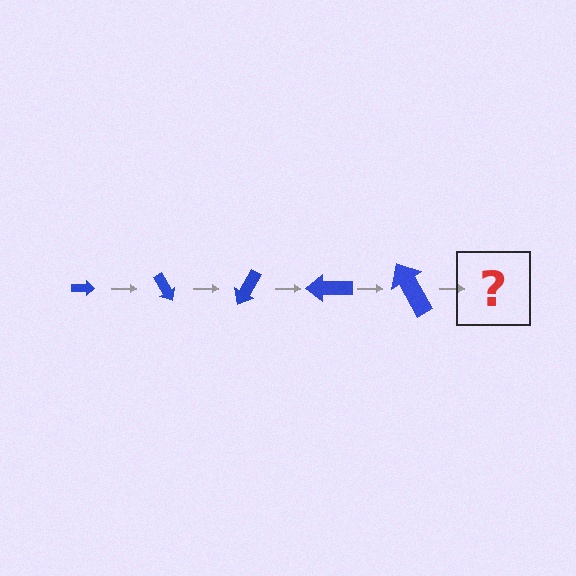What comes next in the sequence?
The next element should be an arrow, larger than the previous one and rotated 300 degrees from the start.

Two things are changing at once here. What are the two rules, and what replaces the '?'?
The two rules are that the arrow grows larger each step and it rotates 60 degrees each step. The '?' should be an arrow, larger than the previous one and rotated 300 degrees from the start.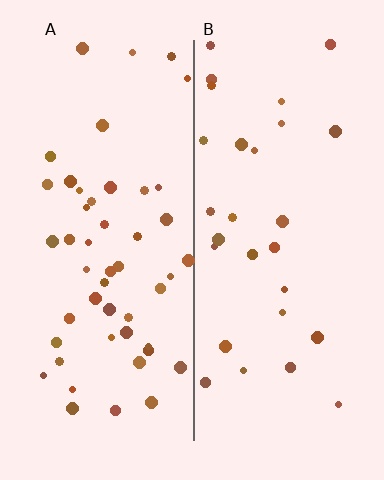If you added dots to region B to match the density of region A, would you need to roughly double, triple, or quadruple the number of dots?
Approximately double.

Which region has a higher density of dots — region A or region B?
A (the left).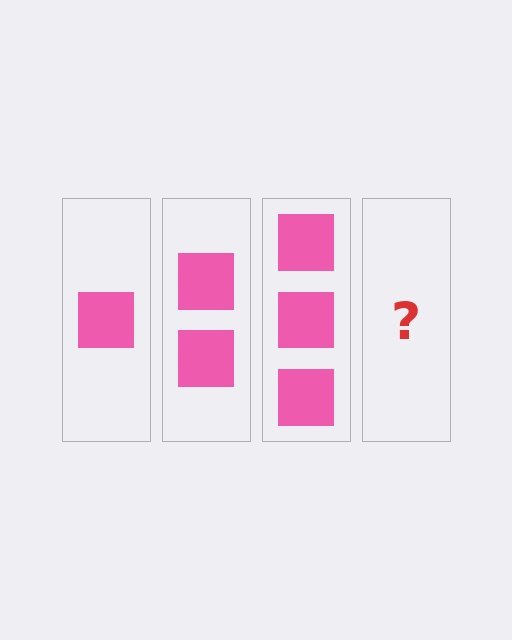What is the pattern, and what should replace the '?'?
The pattern is that each step adds one more square. The '?' should be 4 squares.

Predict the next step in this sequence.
The next step is 4 squares.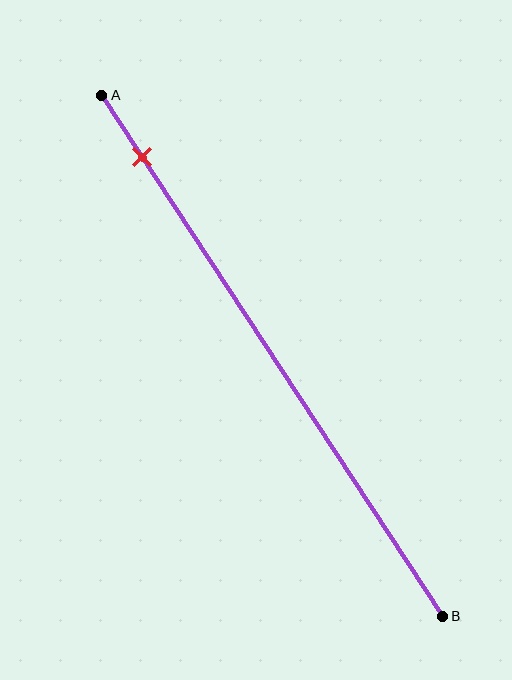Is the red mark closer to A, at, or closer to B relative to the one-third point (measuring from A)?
The red mark is closer to point A than the one-third point of segment AB.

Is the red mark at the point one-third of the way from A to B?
No, the mark is at about 10% from A, not at the 33% one-third point.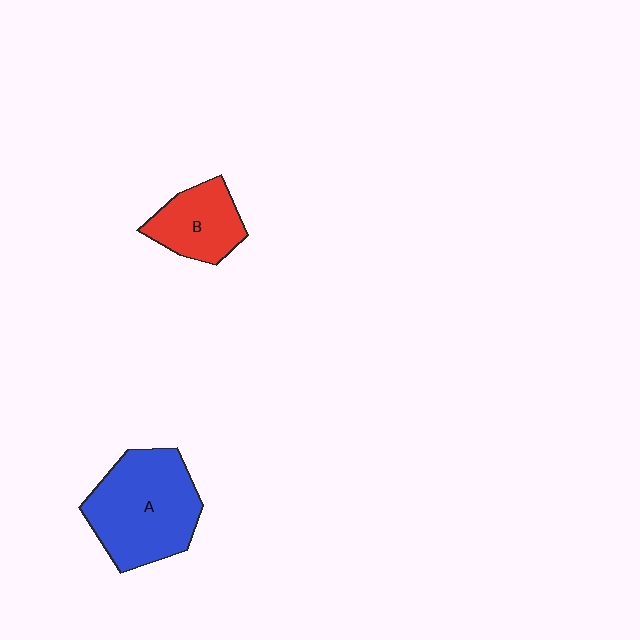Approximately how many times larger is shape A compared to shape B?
Approximately 1.8 times.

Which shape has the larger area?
Shape A (blue).